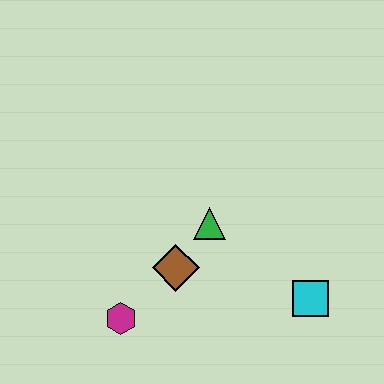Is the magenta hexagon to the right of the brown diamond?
No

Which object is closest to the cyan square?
The green triangle is closest to the cyan square.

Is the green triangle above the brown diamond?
Yes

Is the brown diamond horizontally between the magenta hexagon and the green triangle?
Yes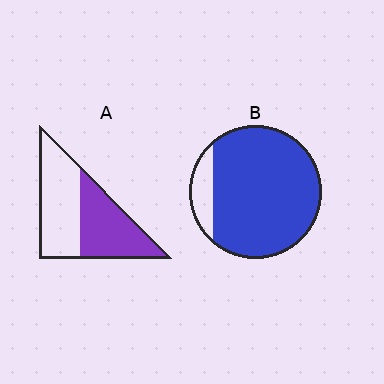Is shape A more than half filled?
Roughly half.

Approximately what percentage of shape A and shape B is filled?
A is approximately 50% and B is approximately 90%.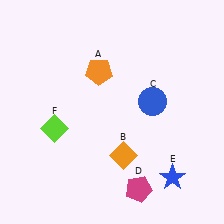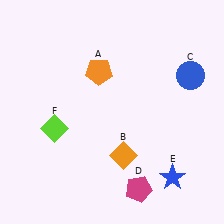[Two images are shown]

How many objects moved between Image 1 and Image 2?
1 object moved between the two images.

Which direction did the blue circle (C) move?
The blue circle (C) moved right.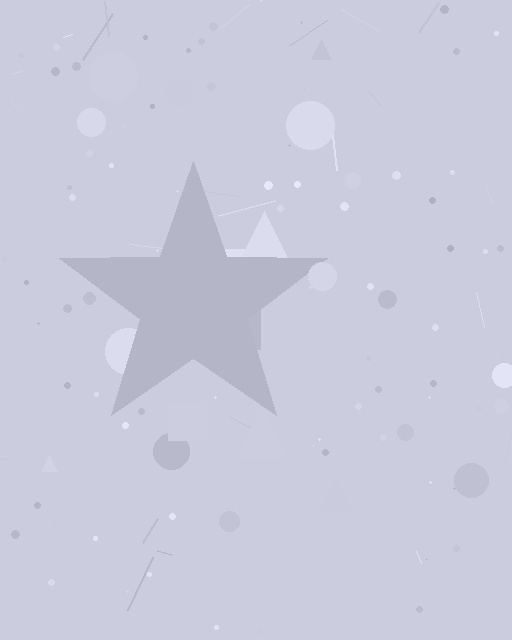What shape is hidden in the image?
A star is hidden in the image.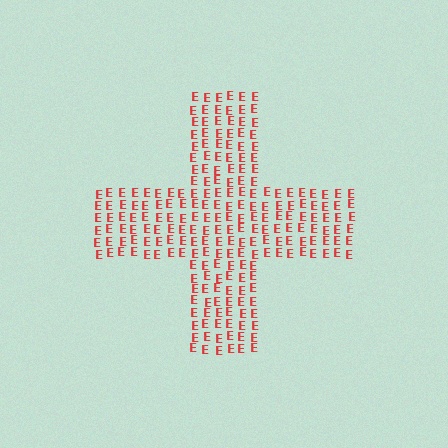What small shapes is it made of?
It is made of small letter E's.